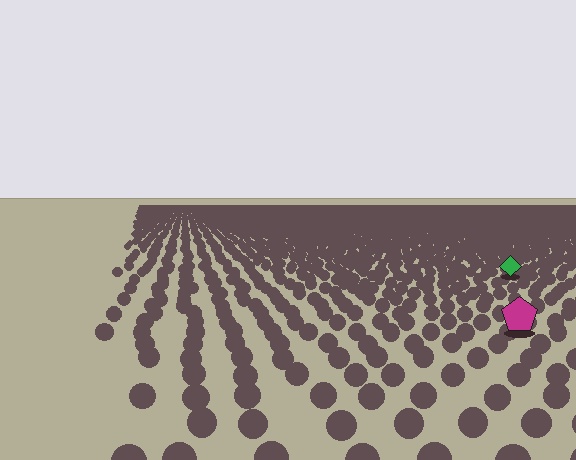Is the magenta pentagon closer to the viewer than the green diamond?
Yes. The magenta pentagon is closer — you can tell from the texture gradient: the ground texture is coarser near it.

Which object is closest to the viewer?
The magenta pentagon is closest. The texture marks near it are larger and more spread out.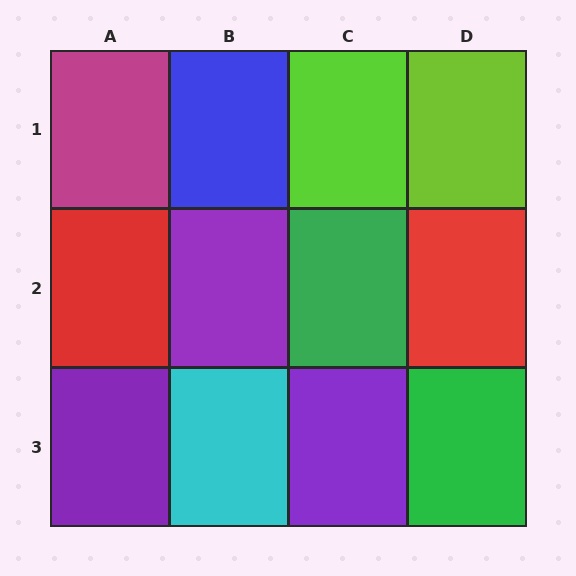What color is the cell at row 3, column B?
Cyan.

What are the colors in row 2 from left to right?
Red, purple, green, red.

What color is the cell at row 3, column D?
Green.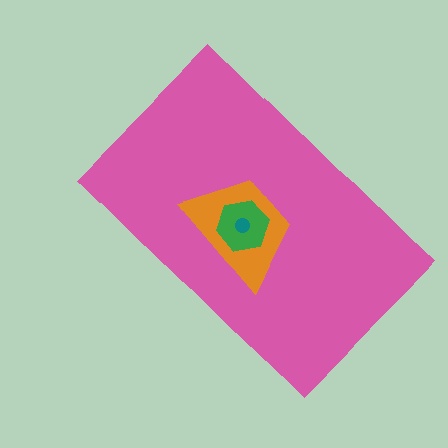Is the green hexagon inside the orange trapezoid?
Yes.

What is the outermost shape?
The pink rectangle.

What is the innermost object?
The teal circle.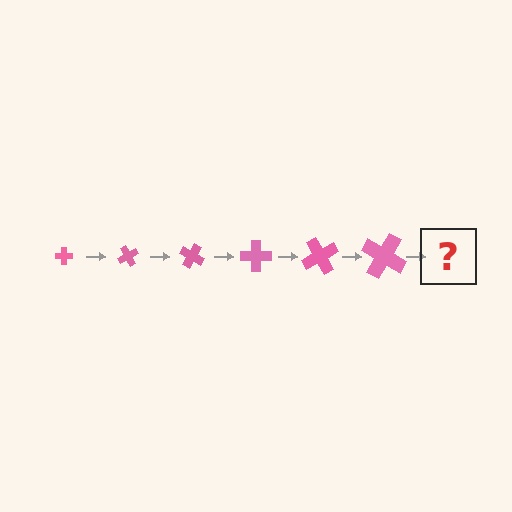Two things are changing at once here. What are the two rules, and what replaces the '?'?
The two rules are that the cross grows larger each step and it rotates 60 degrees each step. The '?' should be a cross, larger than the previous one and rotated 360 degrees from the start.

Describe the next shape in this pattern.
It should be a cross, larger than the previous one and rotated 360 degrees from the start.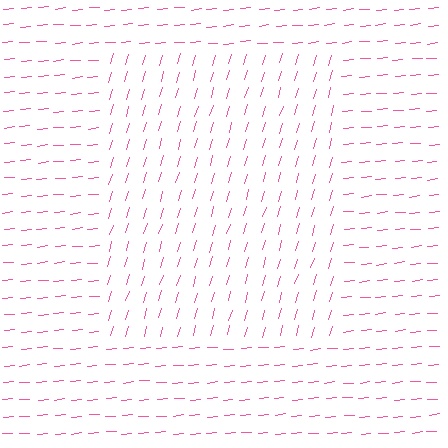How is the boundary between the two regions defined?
The boundary is defined purely by a change in line orientation (approximately 68 degrees difference). All lines are the same color and thickness.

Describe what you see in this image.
The image is filled with small pink line segments. A rectangle region in the image has lines oriented differently from the surrounding lines, creating a visible texture boundary.